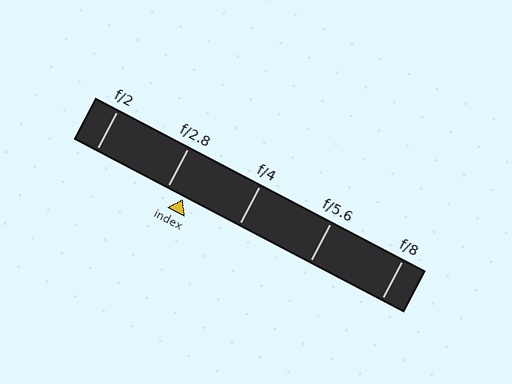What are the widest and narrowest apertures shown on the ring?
The widest aperture shown is f/2 and the narrowest is f/8.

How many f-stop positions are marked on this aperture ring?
There are 5 f-stop positions marked.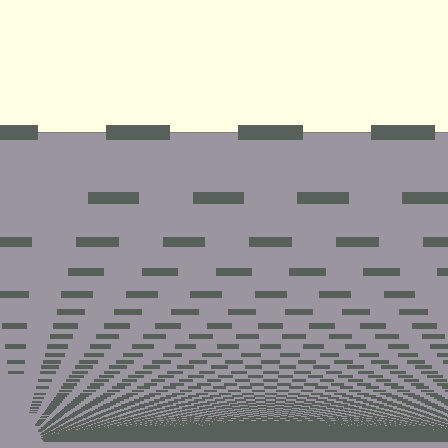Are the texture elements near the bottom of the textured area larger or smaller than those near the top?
Smaller. The gradient is inverted — elements near the bottom are smaller and denser.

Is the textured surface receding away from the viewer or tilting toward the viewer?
The surface appears to tilt toward the viewer. Texture elements get larger and sparser toward the top.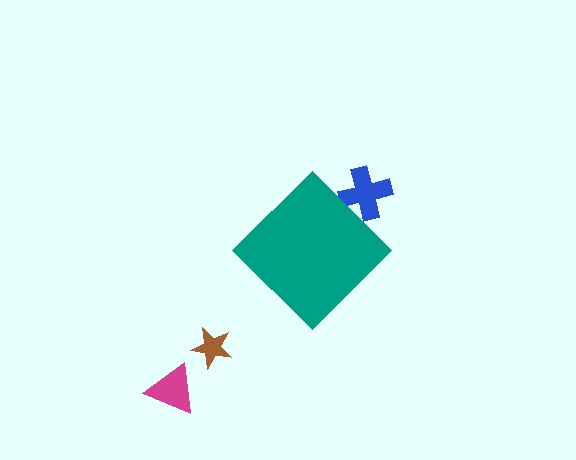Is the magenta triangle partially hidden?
No, the magenta triangle is fully visible.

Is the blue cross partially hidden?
Yes, the blue cross is partially hidden behind the teal diamond.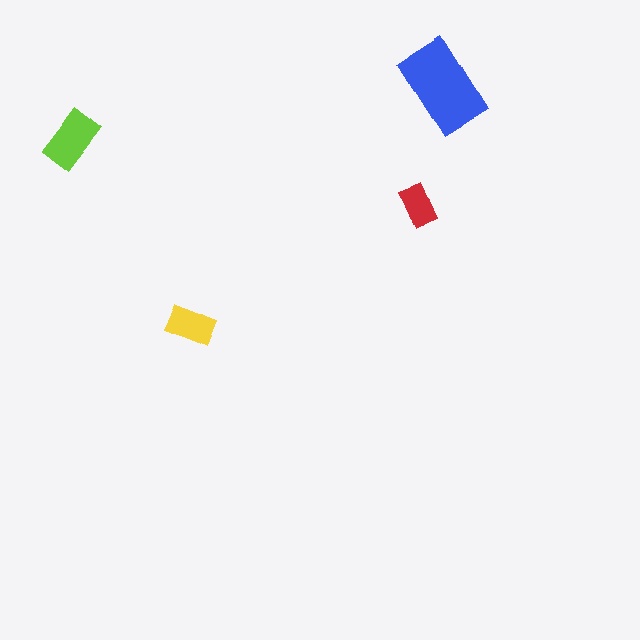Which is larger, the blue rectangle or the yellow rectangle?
The blue one.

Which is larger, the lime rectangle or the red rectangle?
The lime one.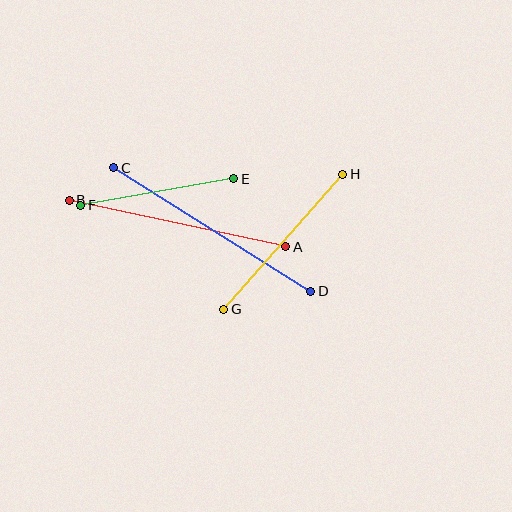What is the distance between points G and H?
The distance is approximately 180 pixels.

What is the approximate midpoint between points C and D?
The midpoint is at approximately (212, 230) pixels.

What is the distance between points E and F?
The distance is approximately 155 pixels.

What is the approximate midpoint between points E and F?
The midpoint is at approximately (157, 192) pixels.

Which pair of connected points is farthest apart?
Points C and D are farthest apart.